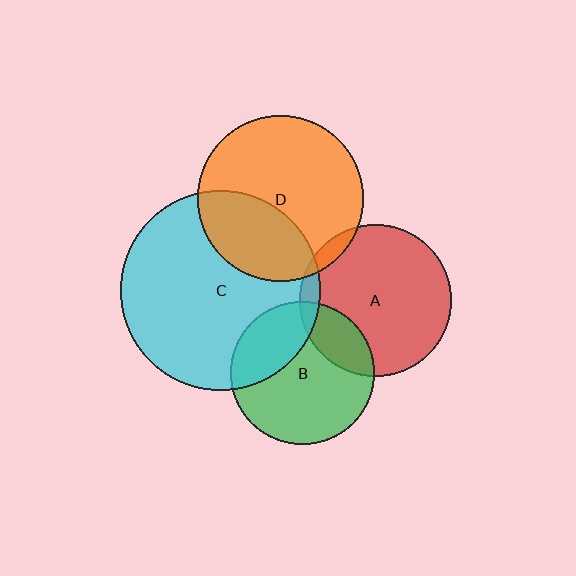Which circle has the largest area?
Circle C (cyan).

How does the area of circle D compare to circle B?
Approximately 1.3 times.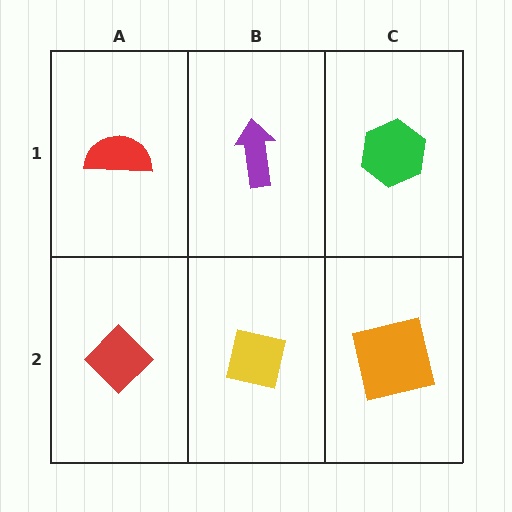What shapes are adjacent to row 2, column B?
A purple arrow (row 1, column B), a red diamond (row 2, column A), an orange square (row 2, column C).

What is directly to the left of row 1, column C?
A purple arrow.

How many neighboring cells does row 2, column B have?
3.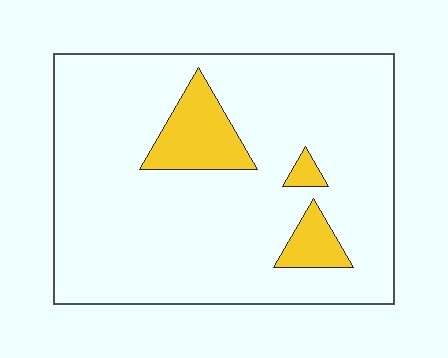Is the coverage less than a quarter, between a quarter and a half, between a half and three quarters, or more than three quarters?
Less than a quarter.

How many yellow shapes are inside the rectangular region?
3.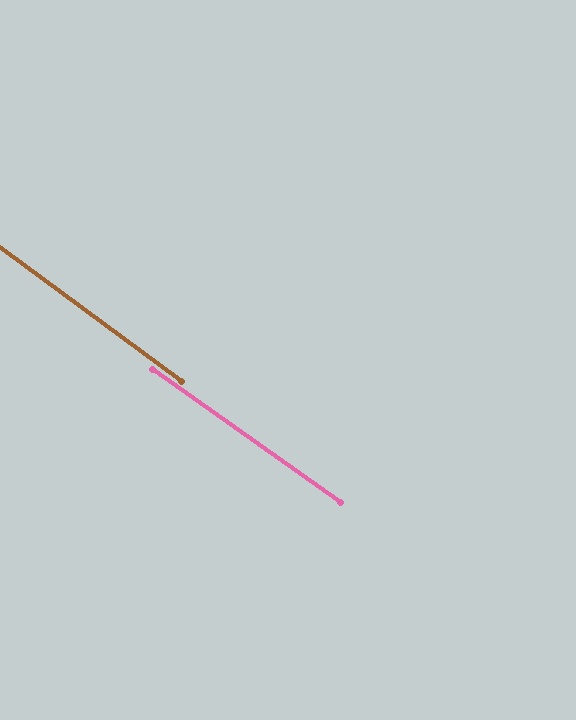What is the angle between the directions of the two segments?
Approximately 1 degree.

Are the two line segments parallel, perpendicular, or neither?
Parallel — their directions differ by only 1.0°.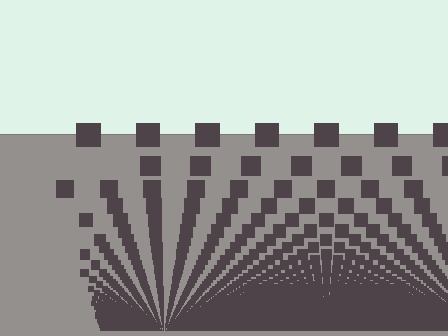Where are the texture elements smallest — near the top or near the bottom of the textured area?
Near the bottom.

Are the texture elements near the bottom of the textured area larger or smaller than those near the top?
Smaller. The gradient is inverted — elements near the bottom are smaller and denser.